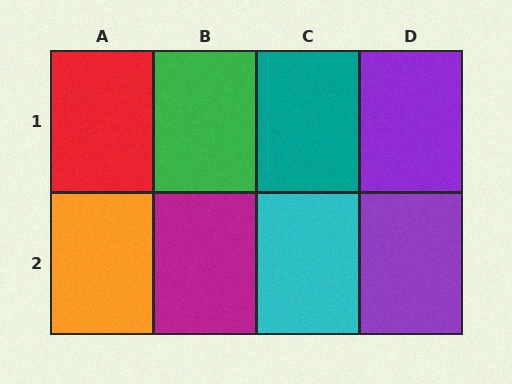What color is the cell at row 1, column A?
Red.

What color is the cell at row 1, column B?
Green.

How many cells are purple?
2 cells are purple.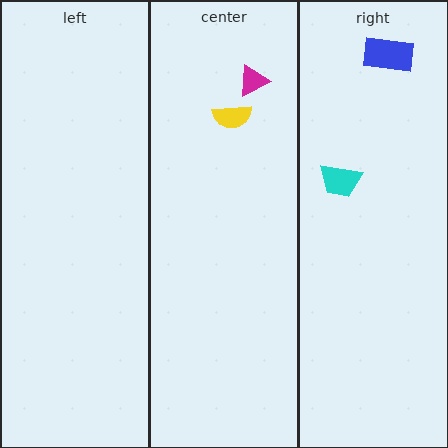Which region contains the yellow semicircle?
The center region.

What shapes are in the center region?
The magenta triangle, the yellow semicircle.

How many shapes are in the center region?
2.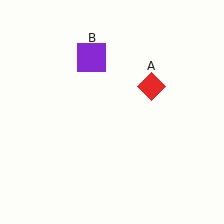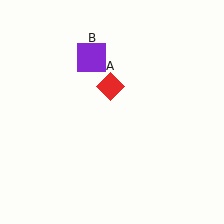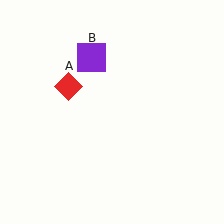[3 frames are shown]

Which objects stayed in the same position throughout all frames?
Purple square (object B) remained stationary.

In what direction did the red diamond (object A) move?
The red diamond (object A) moved left.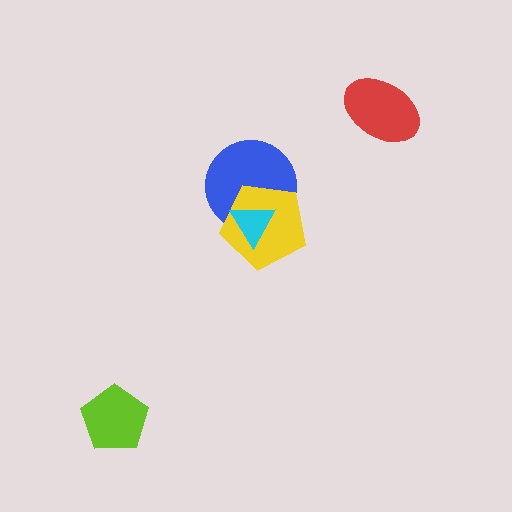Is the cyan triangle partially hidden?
No, no other shape covers it.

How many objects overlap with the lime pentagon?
0 objects overlap with the lime pentagon.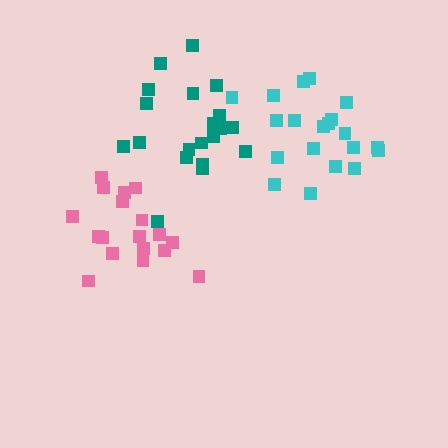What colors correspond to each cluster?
The clusters are colored: pink, teal, cyan.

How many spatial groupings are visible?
There are 3 spatial groupings.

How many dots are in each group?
Group 1: 18 dots, Group 2: 20 dots, Group 3: 20 dots (58 total).